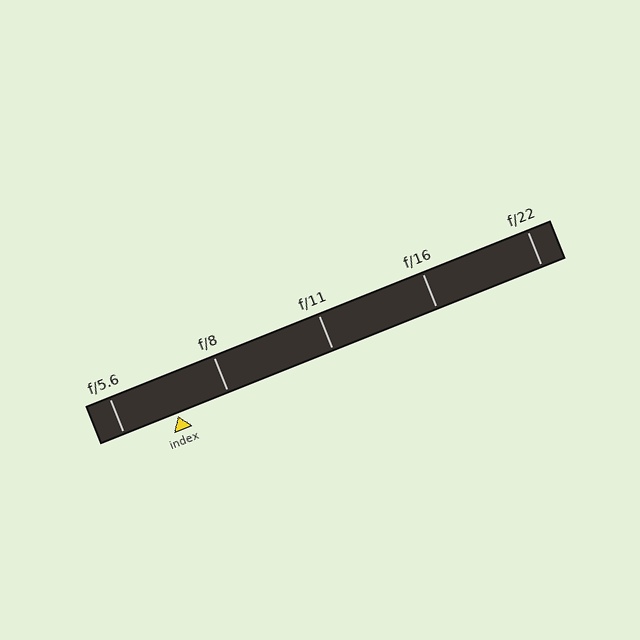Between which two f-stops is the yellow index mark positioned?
The index mark is between f/5.6 and f/8.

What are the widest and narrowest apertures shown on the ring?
The widest aperture shown is f/5.6 and the narrowest is f/22.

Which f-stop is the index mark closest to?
The index mark is closest to f/8.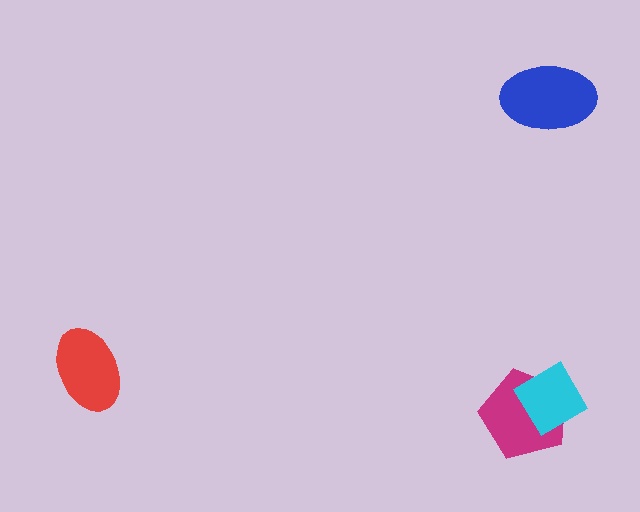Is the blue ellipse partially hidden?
No, no other shape covers it.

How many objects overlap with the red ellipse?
0 objects overlap with the red ellipse.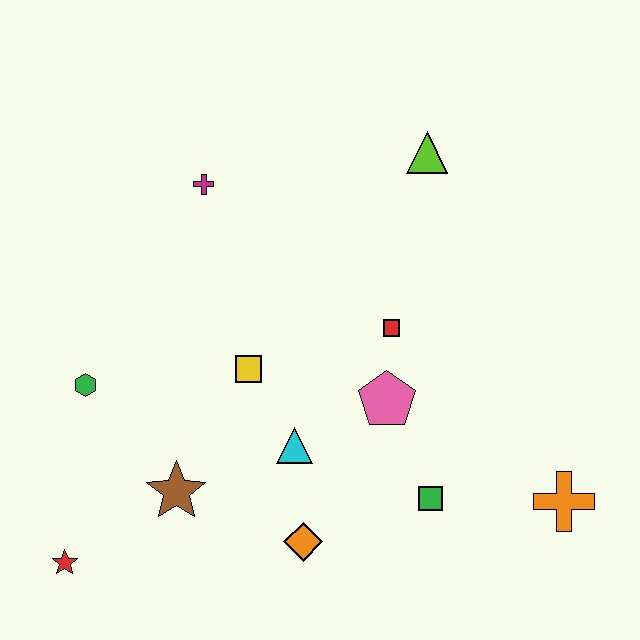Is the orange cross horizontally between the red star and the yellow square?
No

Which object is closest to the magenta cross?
The yellow square is closest to the magenta cross.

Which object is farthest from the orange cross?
The red star is farthest from the orange cross.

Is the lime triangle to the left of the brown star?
No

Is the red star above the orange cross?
No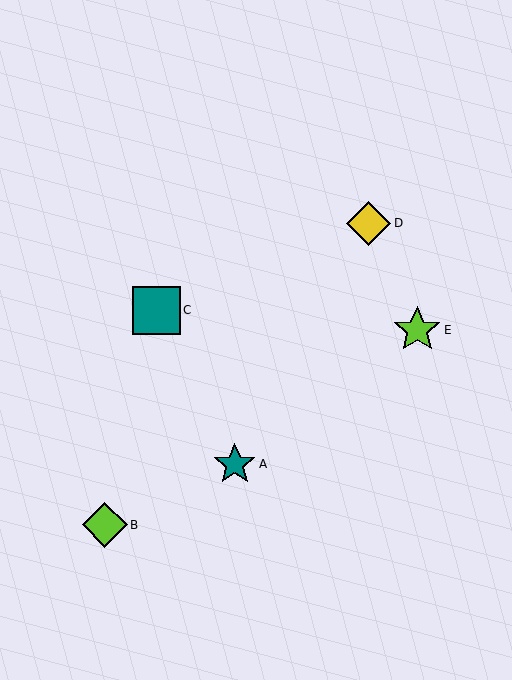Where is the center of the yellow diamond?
The center of the yellow diamond is at (369, 223).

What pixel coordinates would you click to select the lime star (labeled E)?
Click at (417, 330) to select the lime star E.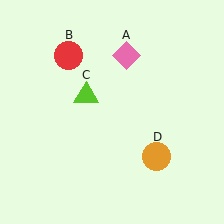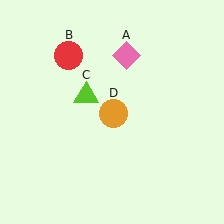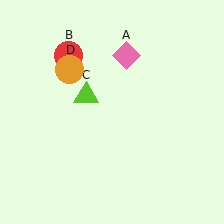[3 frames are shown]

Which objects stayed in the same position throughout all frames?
Pink diamond (object A) and red circle (object B) and lime triangle (object C) remained stationary.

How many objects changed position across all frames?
1 object changed position: orange circle (object D).